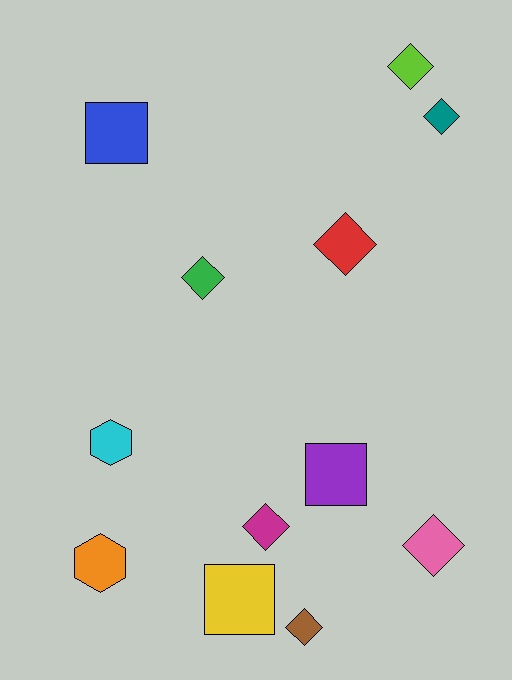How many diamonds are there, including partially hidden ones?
There are 7 diamonds.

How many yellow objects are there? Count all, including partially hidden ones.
There is 1 yellow object.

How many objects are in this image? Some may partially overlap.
There are 12 objects.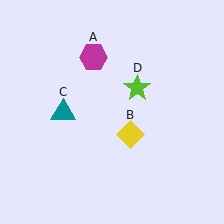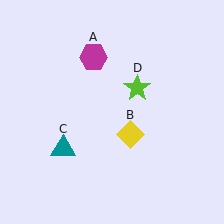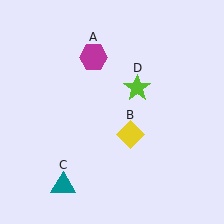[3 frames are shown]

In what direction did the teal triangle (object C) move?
The teal triangle (object C) moved down.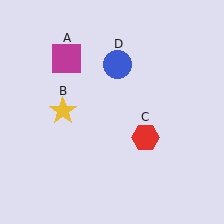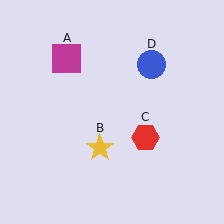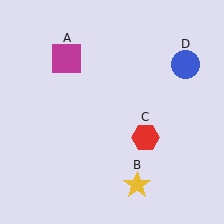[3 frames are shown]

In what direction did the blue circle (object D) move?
The blue circle (object D) moved right.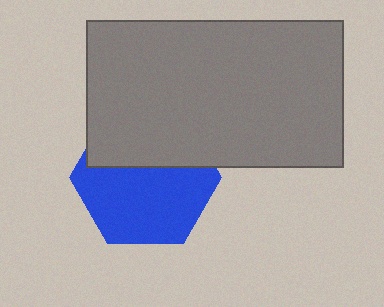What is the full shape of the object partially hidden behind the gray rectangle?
The partially hidden object is a blue hexagon.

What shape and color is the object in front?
The object in front is a gray rectangle.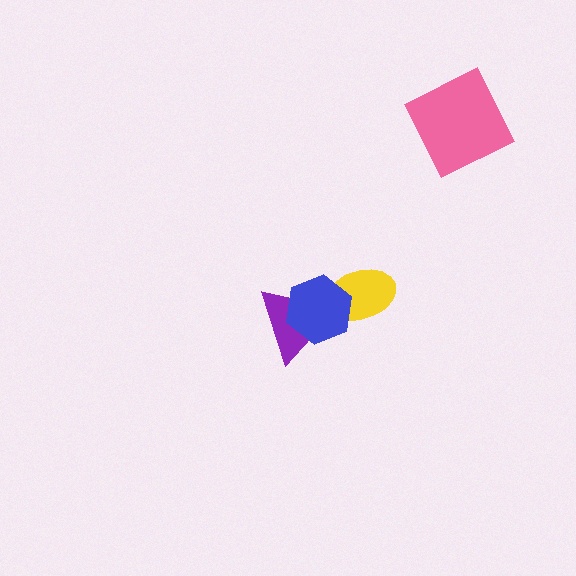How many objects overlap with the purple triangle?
2 objects overlap with the purple triangle.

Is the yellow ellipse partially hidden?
Yes, it is partially covered by another shape.